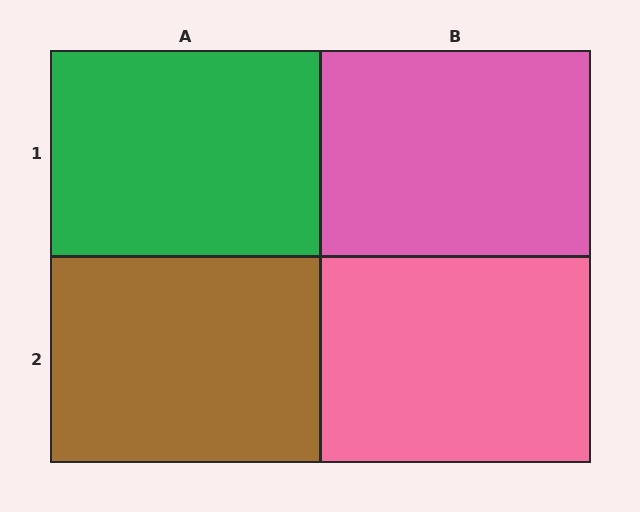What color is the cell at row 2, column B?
Pink.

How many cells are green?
1 cell is green.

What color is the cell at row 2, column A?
Brown.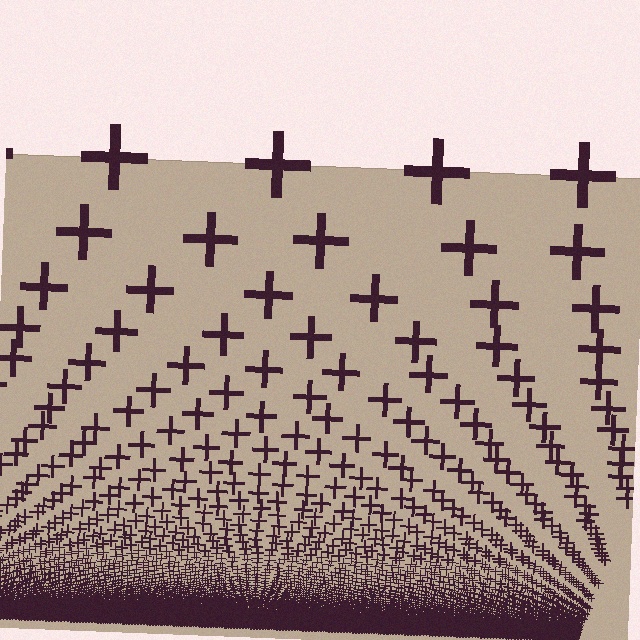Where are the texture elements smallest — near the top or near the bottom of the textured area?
Near the bottom.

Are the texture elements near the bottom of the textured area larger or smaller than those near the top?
Smaller. The gradient is inverted — elements near the bottom are smaller and denser.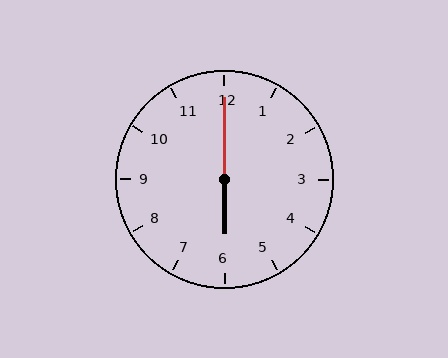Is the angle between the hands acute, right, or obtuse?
It is obtuse.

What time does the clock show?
6:00.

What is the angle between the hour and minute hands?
Approximately 180 degrees.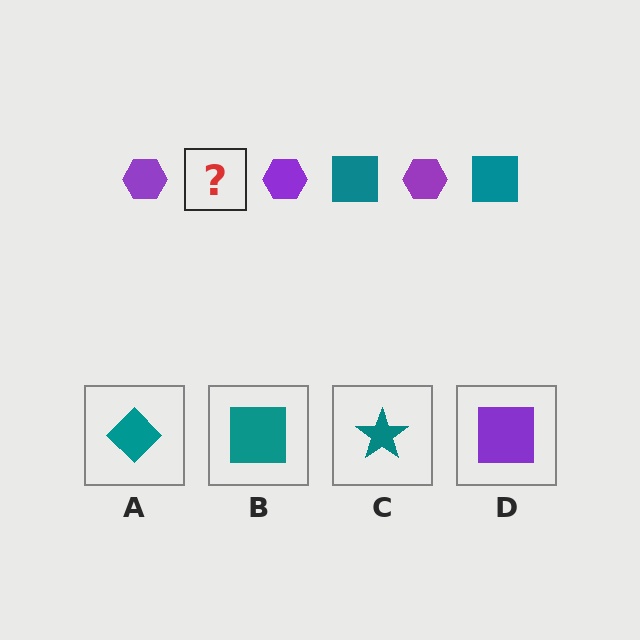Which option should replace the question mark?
Option B.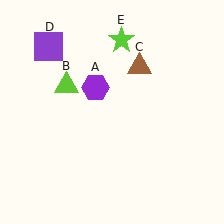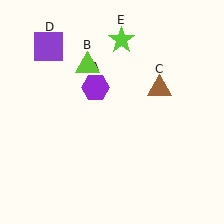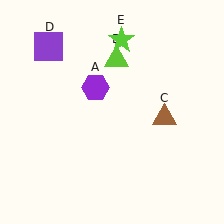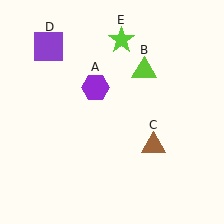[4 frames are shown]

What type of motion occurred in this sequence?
The lime triangle (object B), brown triangle (object C) rotated clockwise around the center of the scene.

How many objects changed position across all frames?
2 objects changed position: lime triangle (object B), brown triangle (object C).